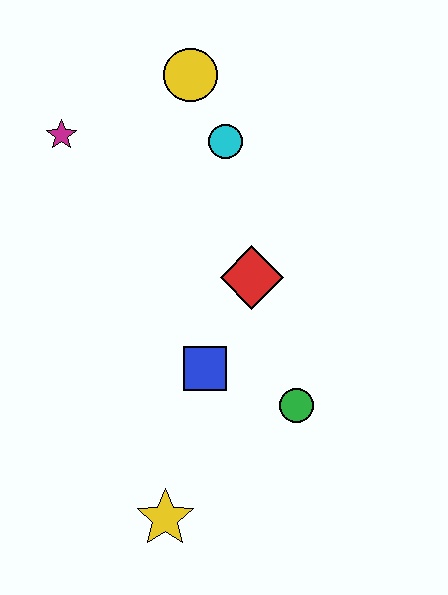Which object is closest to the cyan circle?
The yellow circle is closest to the cyan circle.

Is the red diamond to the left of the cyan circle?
No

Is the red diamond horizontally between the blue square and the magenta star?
No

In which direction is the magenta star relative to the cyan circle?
The magenta star is to the left of the cyan circle.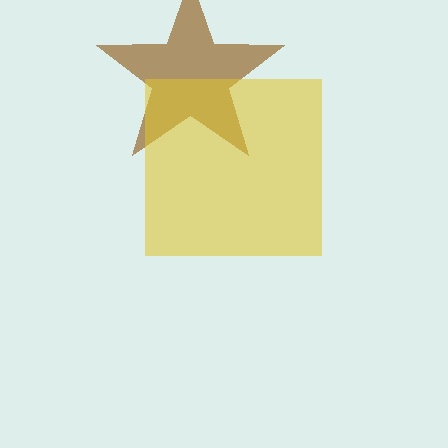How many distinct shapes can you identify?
There are 2 distinct shapes: a brown star, a yellow square.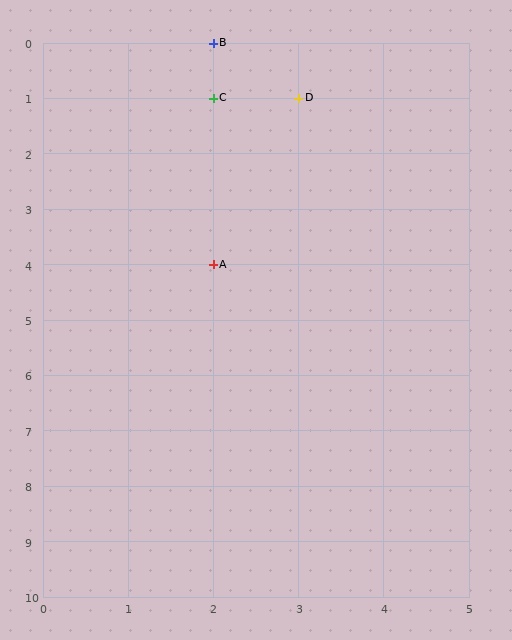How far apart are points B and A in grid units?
Points B and A are 4 rows apart.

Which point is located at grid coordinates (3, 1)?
Point D is at (3, 1).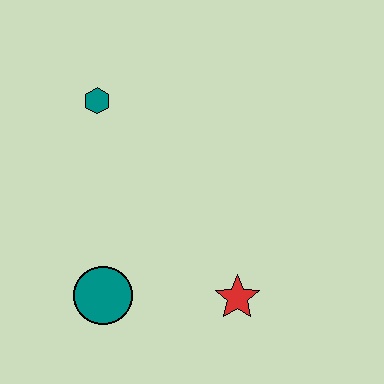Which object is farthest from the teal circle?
The teal hexagon is farthest from the teal circle.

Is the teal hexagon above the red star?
Yes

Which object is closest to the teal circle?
The red star is closest to the teal circle.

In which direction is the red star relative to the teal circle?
The red star is to the right of the teal circle.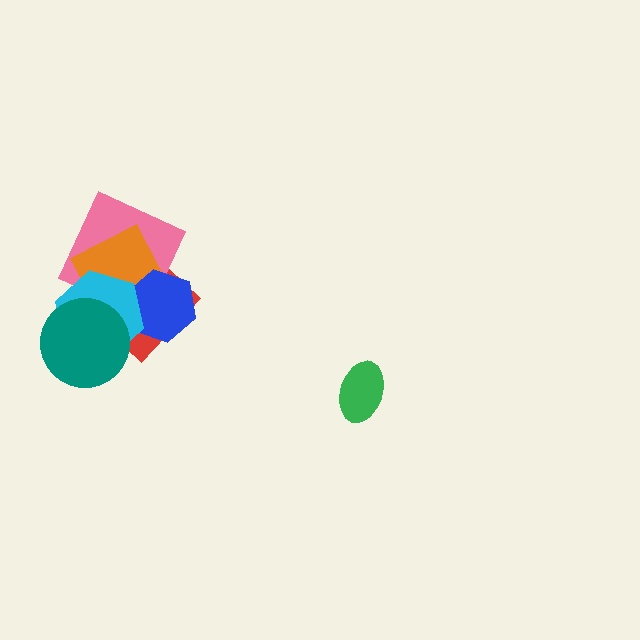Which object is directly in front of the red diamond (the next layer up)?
The pink square is directly in front of the red diamond.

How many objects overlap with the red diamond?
5 objects overlap with the red diamond.